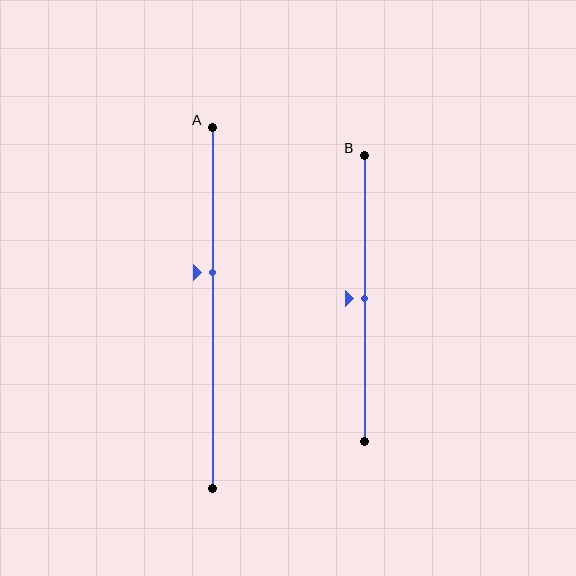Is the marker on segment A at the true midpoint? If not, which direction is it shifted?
No, the marker on segment A is shifted upward by about 10% of the segment length.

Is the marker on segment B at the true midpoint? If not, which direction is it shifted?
Yes, the marker on segment B is at the true midpoint.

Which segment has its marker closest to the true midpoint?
Segment B has its marker closest to the true midpoint.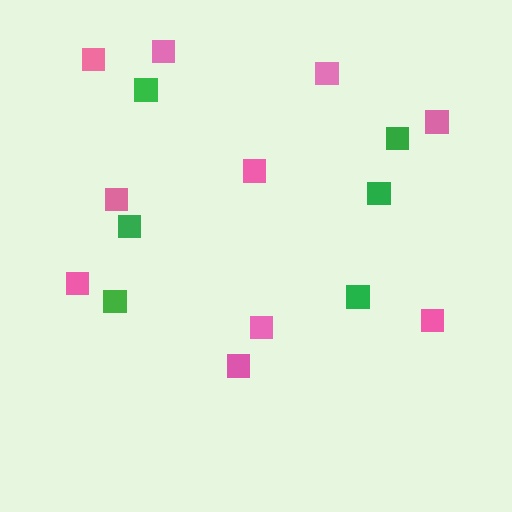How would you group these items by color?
There are 2 groups: one group of green squares (6) and one group of pink squares (10).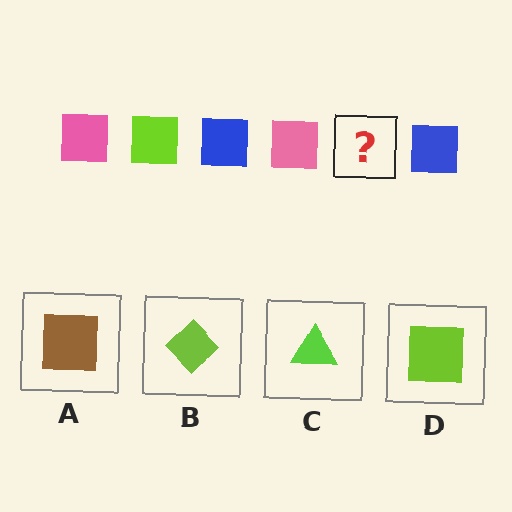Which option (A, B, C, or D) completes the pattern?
D.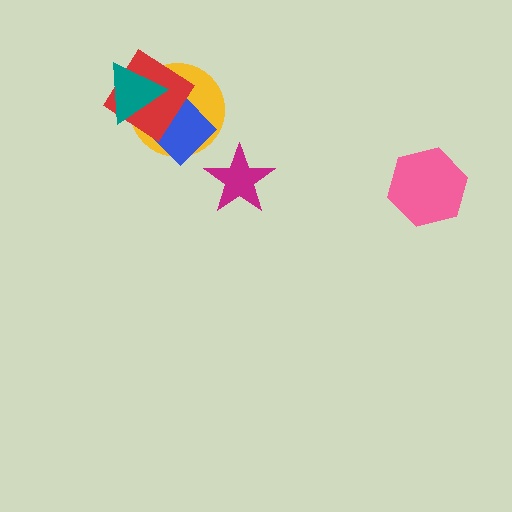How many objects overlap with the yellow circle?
3 objects overlap with the yellow circle.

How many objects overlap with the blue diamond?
3 objects overlap with the blue diamond.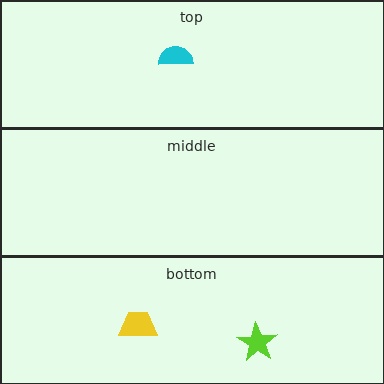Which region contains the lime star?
The bottom region.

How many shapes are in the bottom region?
2.